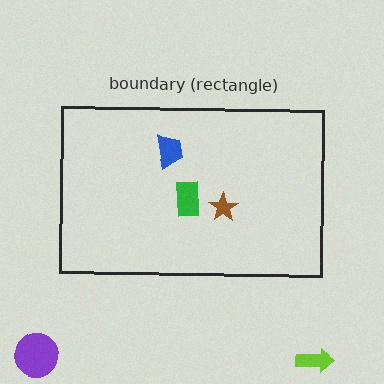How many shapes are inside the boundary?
3 inside, 2 outside.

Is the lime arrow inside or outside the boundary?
Outside.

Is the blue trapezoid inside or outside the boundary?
Inside.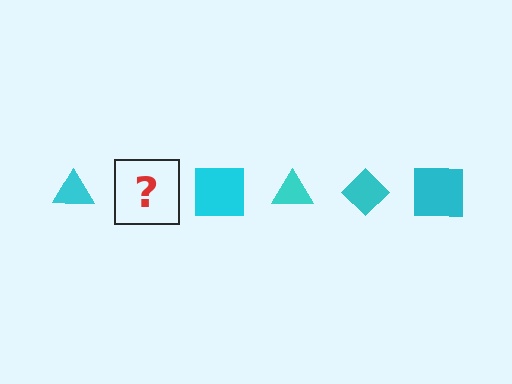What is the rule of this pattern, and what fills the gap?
The rule is that the pattern cycles through triangle, diamond, square shapes in cyan. The gap should be filled with a cyan diamond.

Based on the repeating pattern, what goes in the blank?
The blank should be a cyan diamond.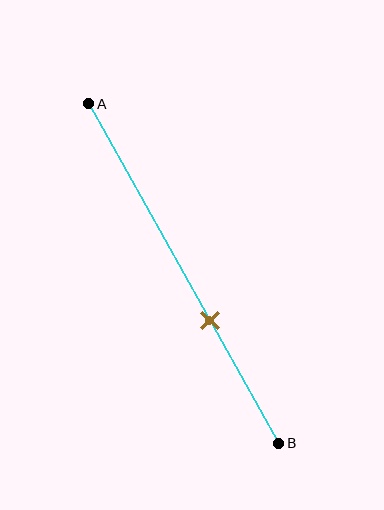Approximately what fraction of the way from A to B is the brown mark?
The brown mark is approximately 65% of the way from A to B.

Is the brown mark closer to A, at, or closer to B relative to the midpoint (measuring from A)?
The brown mark is closer to point B than the midpoint of segment AB.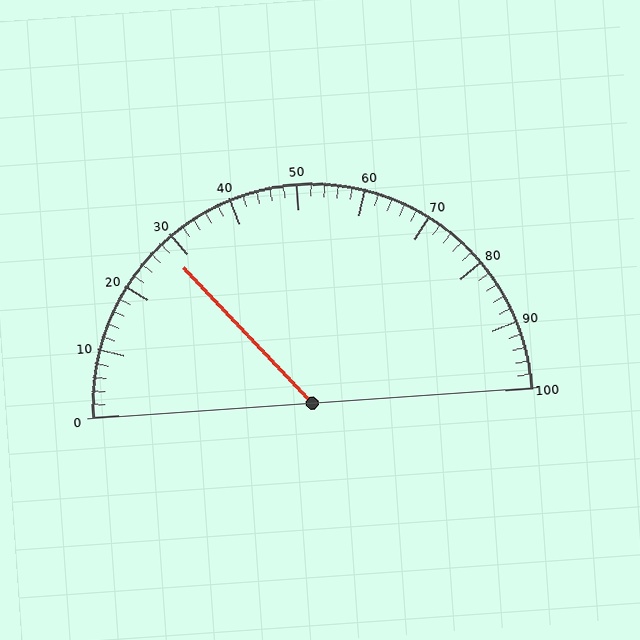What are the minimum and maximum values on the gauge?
The gauge ranges from 0 to 100.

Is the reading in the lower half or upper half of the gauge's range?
The reading is in the lower half of the range (0 to 100).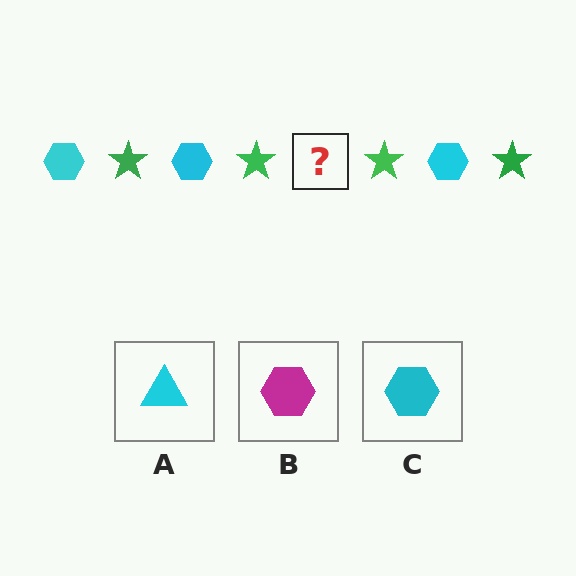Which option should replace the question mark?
Option C.